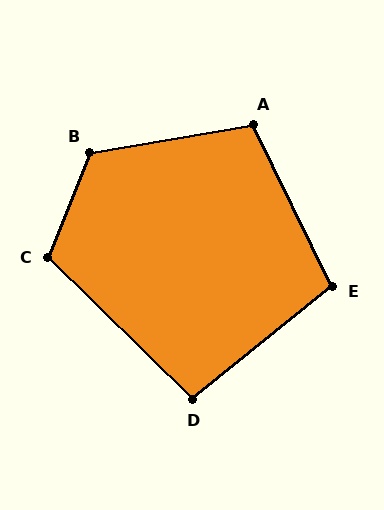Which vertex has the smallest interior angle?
D, at approximately 97 degrees.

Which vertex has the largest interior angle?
B, at approximately 122 degrees.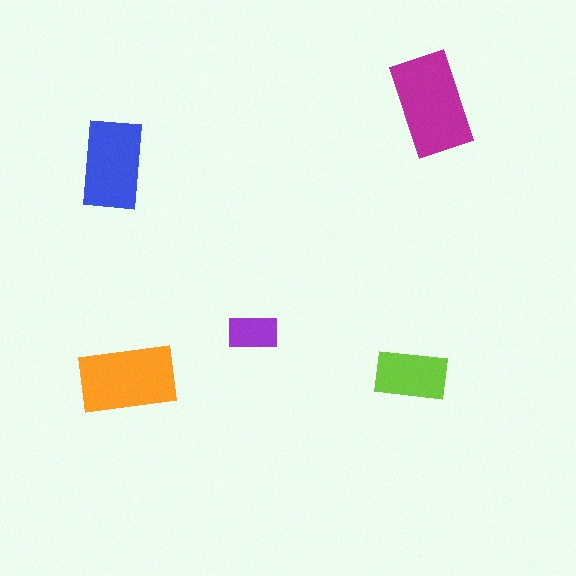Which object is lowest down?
The orange rectangle is bottommost.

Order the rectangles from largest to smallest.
the magenta one, the orange one, the blue one, the lime one, the purple one.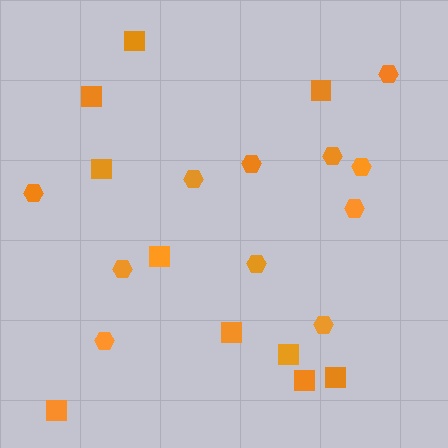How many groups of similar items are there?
There are 2 groups: one group of squares (10) and one group of hexagons (11).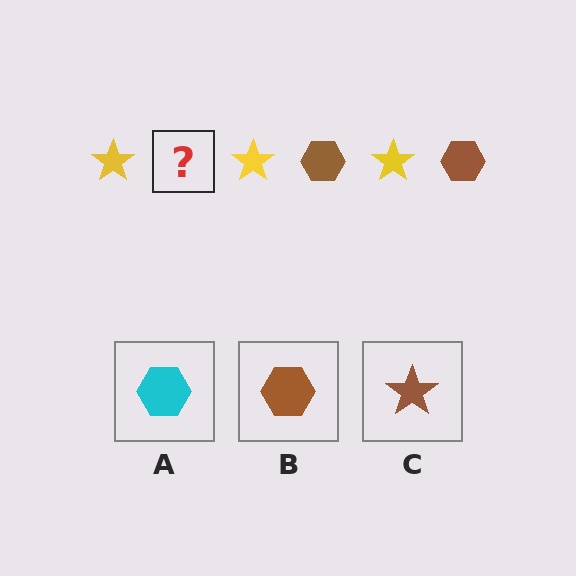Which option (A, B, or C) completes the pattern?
B.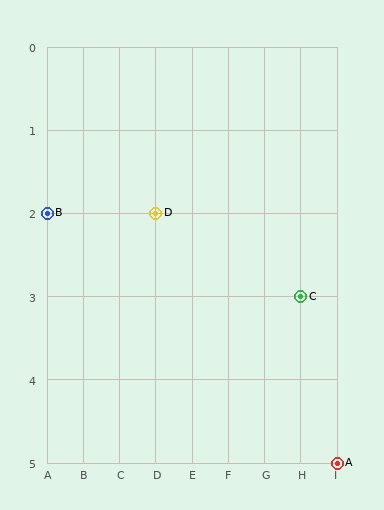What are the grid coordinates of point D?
Point D is at grid coordinates (D, 2).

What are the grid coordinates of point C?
Point C is at grid coordinates (H, 3).